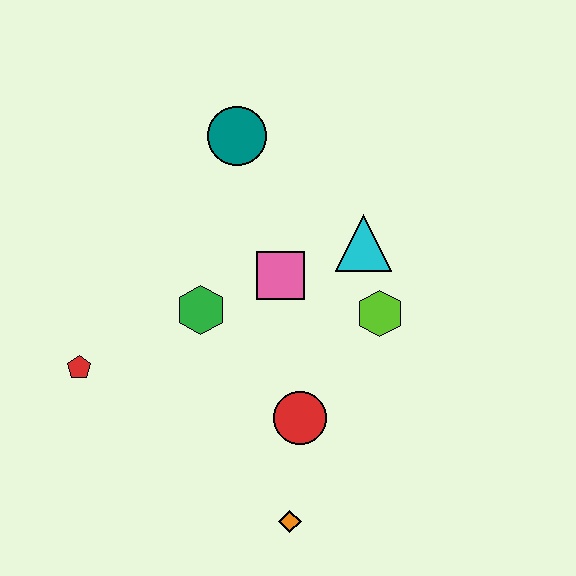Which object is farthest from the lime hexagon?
The red pentagon is farthest from the lime hexagon.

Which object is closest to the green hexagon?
The pink square is closest to the green hexagon.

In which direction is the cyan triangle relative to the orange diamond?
The cyan triangle is above the orange diamond.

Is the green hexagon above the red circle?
Yes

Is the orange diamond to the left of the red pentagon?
No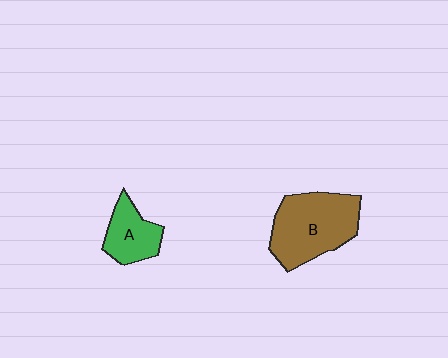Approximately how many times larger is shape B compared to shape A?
Approximately 1.9 times.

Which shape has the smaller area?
Shape A (green).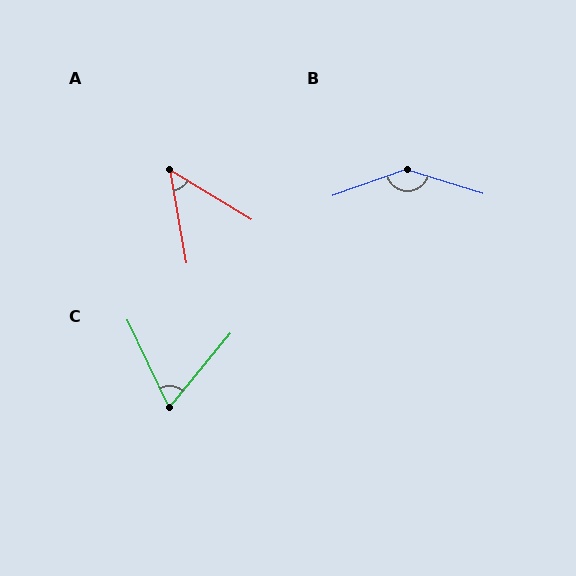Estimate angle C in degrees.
Approximately 65 degrees.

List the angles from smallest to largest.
A (48°), C (65°), B (143°).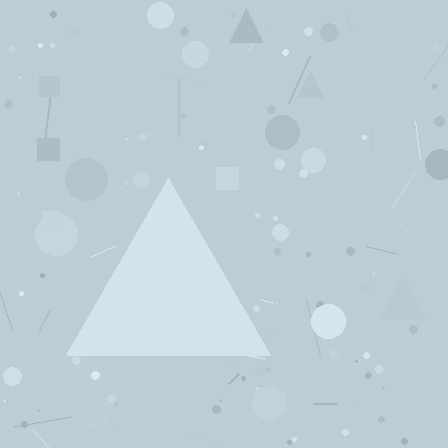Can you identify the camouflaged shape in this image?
The camouflaged shape is a triangle.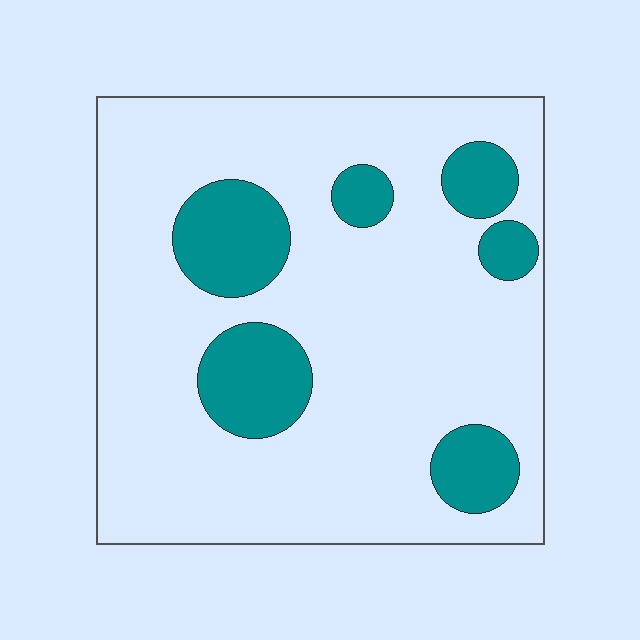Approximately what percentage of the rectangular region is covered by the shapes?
Approximately 20%.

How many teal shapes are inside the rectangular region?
6.